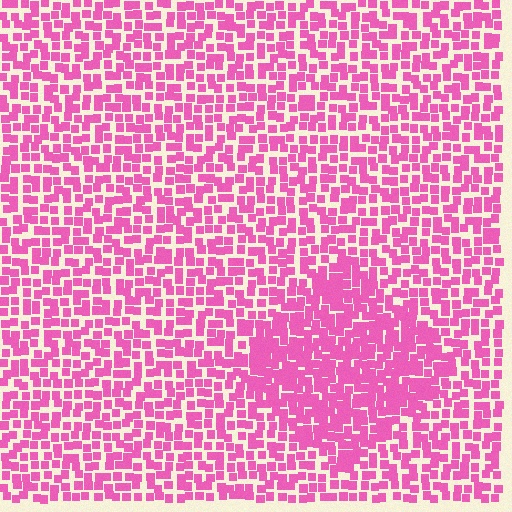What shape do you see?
I see a diamond.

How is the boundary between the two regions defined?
The boundary is defined by a change in element density (approximately 1.6x ratio). All elements are the same color, size, and shape.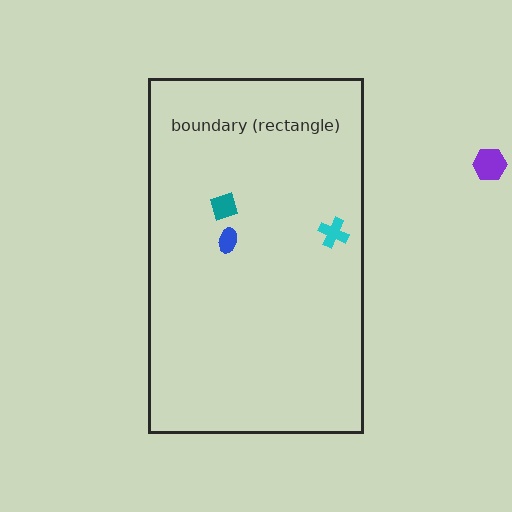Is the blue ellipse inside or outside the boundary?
Inside.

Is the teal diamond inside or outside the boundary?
Inside.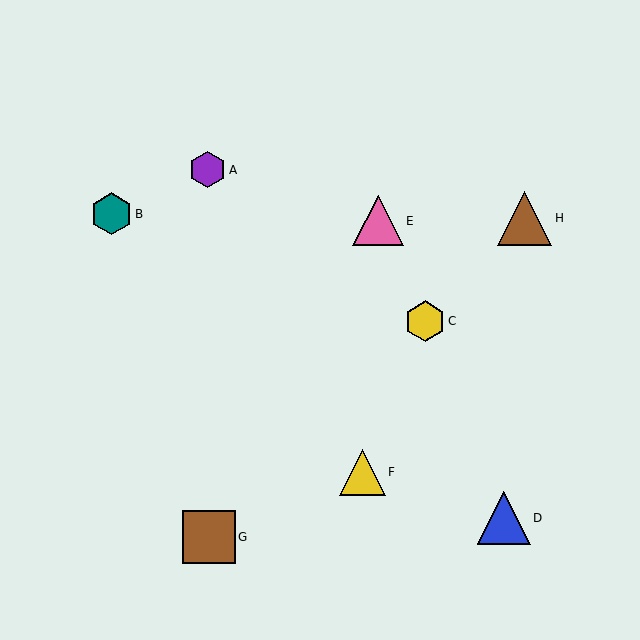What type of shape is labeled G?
Shape G is a brown square.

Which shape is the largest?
The brown triangle (labeled H) is the largest.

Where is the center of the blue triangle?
The center of the blue triangle is at (504, 518).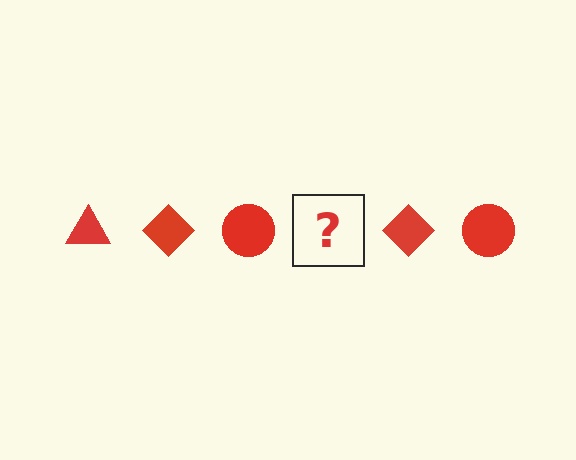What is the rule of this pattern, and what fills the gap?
The rule is that the pattern cycles through triangle, diamond, circle shapes in red. The gap should be filled with a red triangle.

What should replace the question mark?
The question mark should be replaced with a red triangle.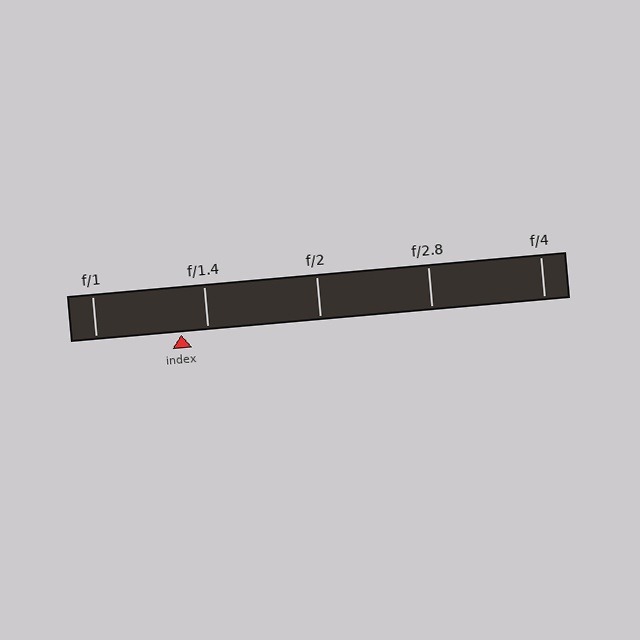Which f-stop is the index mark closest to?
The index mark is closest to f/1.4.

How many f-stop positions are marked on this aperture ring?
There are 5 f-stop positions marked.